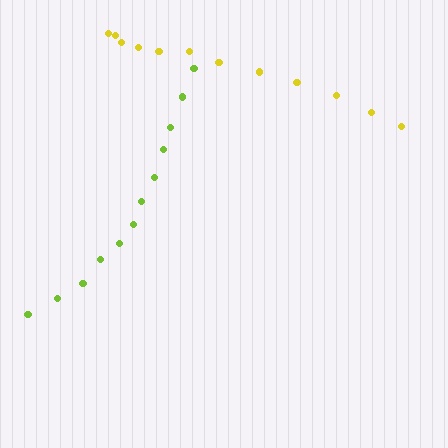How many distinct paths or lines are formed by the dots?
There are 2 distinct paths.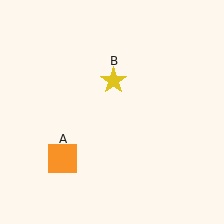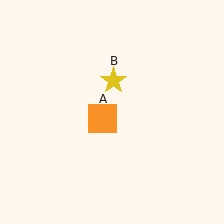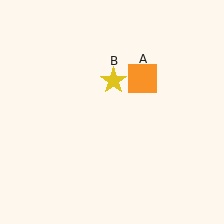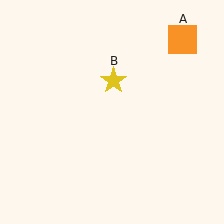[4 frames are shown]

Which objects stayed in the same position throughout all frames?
Yellow star (object B) remained stationary.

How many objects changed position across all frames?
1 object changed position: orange square (object A).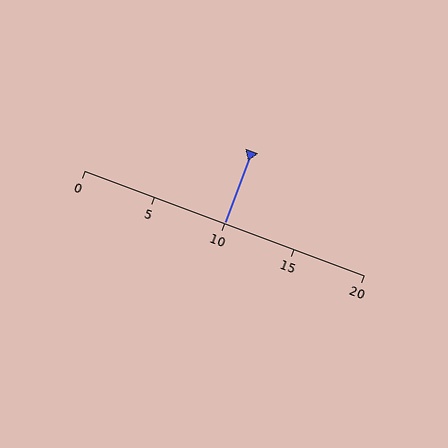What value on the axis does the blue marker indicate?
The marker indicates approximately 10.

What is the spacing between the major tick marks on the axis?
The major ticks are spaced 5 apart.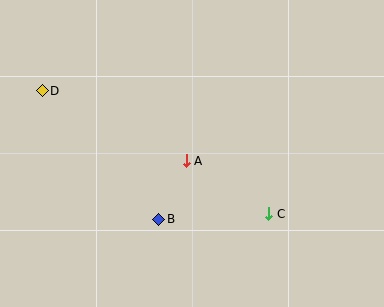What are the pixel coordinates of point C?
Point C is at (269, 214).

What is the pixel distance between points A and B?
The distance between A and B is 65 pixels.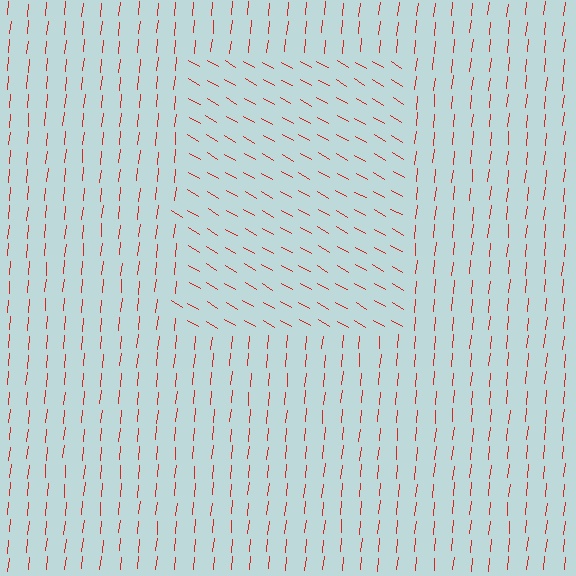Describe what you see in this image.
The image is filled with small red line segments. A rectangle region in the image has lines oriented differently from the surrounding lines, creating a visible texture boundary.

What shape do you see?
I see a rectangle.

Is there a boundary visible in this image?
Yes, there is a texture boundary formed by a change in line orientation.